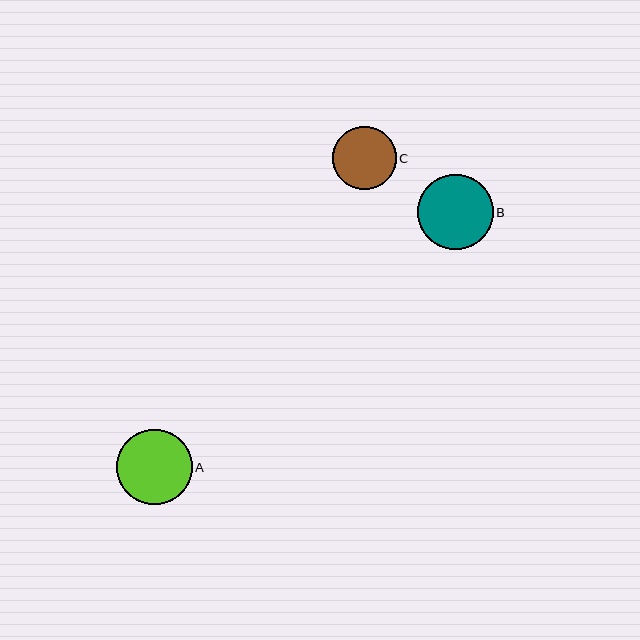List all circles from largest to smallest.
From largest to smallest: B, A, C.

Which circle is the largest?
Circle B is the largest with a size of approximately 76 pixels.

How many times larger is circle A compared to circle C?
Circle A is approximately 1.2 times the size of circle C.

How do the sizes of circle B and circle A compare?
Circle B and circle A are approximately the same size.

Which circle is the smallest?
Circle C is the smallest with a size of approximately 64 pixels.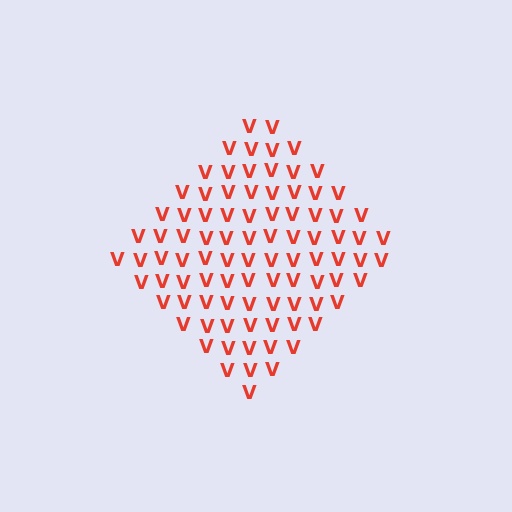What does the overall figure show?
The overall figure shows a diamond.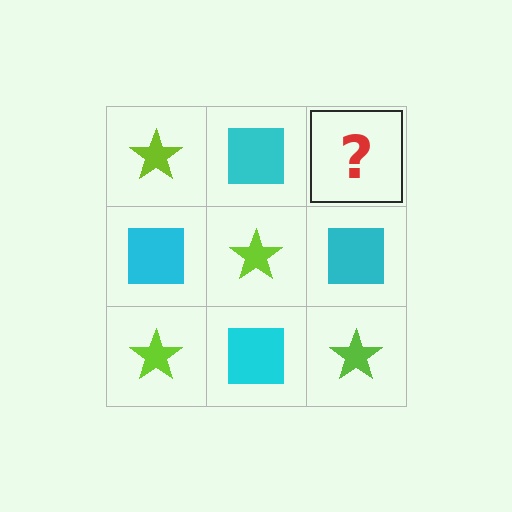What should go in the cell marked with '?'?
The missing cell should contain a lime star.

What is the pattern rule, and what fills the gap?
The rule is that it alternates lime star and cyan square in a checkerboard pattern. The gap should be filled with a lime star.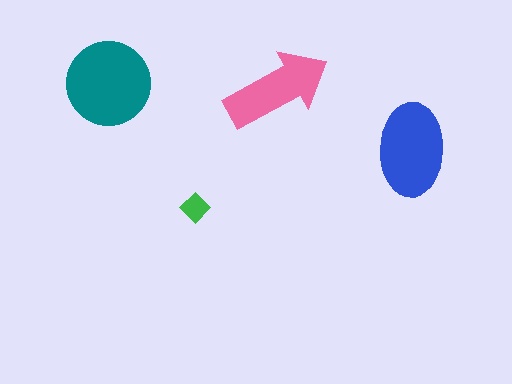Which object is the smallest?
The green diamond.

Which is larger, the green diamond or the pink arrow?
The pink arrow.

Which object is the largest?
The teal circle.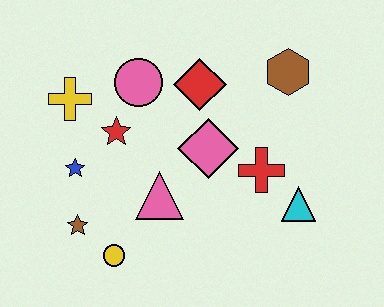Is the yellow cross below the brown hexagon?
Yes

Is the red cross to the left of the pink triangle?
No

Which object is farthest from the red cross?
The yellow cross is farthest from the red cross.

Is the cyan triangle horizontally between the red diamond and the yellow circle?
No